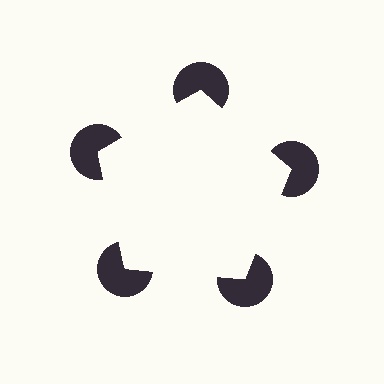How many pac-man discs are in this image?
There are 5 — one at each vertex of the illusory pentagon.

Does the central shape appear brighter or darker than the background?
It typically appears slightly brighter than the background, even though no actual brightness change is drawn.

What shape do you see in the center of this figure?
An illusory pentagon — its edges are inferred from the aligned wedge cuts in the pac-man discs, not physically drawn.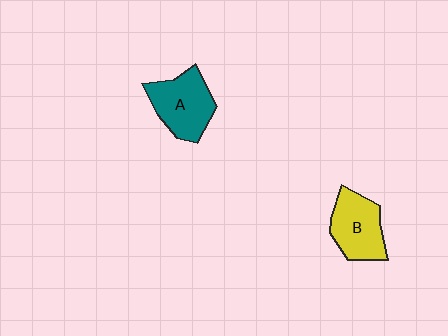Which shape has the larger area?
Shape A (teal).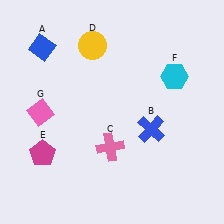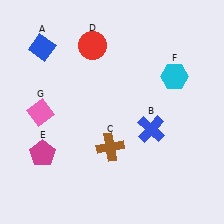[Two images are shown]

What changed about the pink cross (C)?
In Image 1, C is pink. In Image 2, it changed to brown.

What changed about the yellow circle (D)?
In Image 1, D is yellow. In Image 2, it changed to red.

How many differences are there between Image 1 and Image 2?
There are 2 differences between the two images.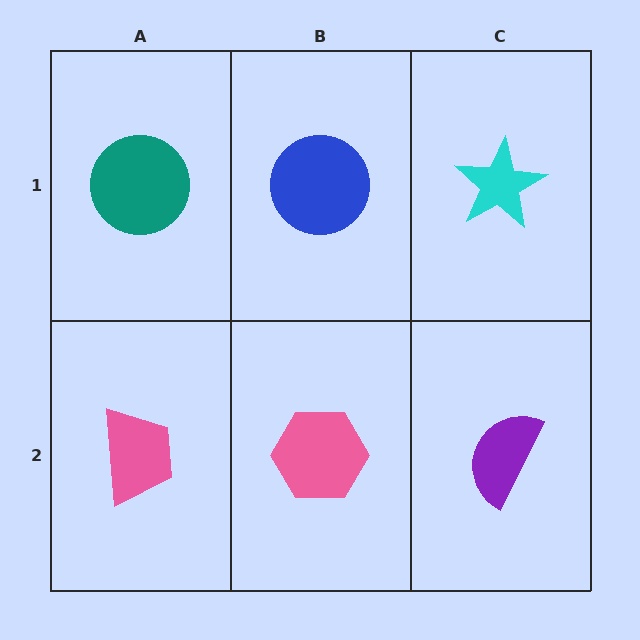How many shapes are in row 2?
3 shapes.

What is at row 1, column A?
A teal circle.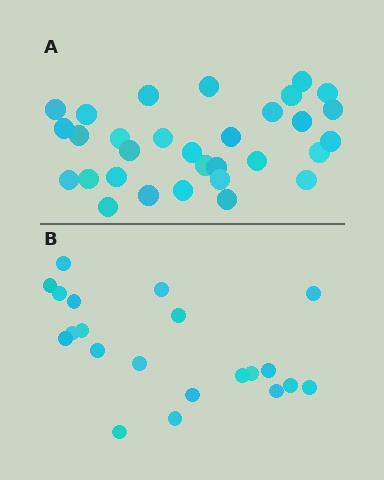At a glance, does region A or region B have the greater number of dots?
Region A (the top region) has more dots.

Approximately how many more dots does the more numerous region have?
Region A has roughly 10 or so more dots than region B.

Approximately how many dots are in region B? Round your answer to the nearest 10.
About 20 dots. (The exact count is 21, which rounds to 20.)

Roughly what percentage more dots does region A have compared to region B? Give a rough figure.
About 50% more.